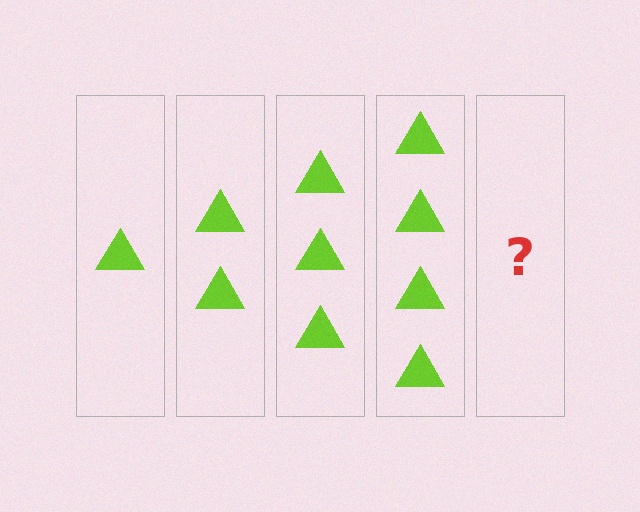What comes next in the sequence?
The next element should be 5 triangles.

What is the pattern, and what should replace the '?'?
The pattern is that each step adds one more triangle. The '?' should be 5 triangles.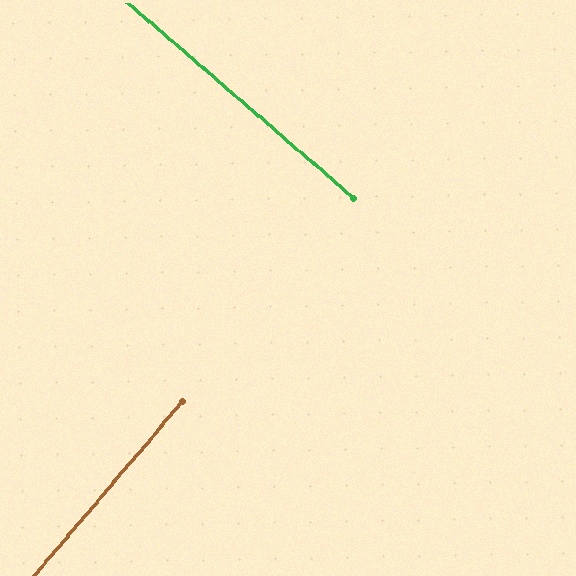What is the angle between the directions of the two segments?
Approximately 90 degrees.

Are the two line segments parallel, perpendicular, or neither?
Perpendicular — they meet at approximately 90°.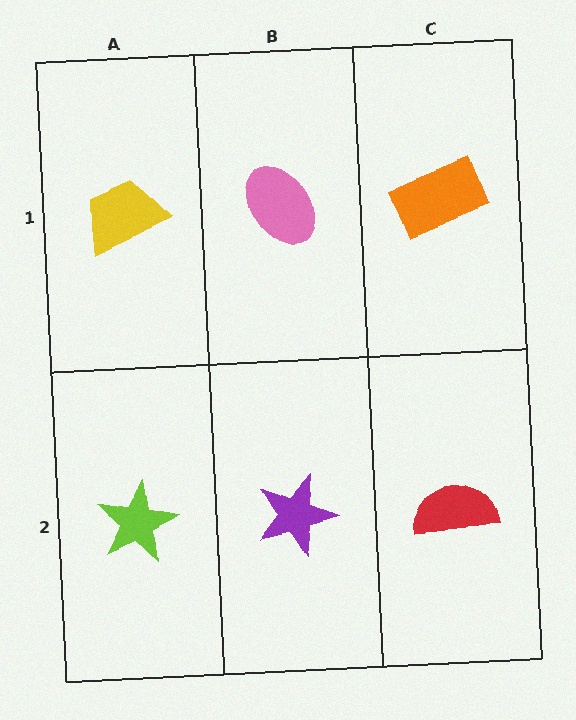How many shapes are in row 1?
3 shapes.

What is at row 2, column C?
A red semicircle.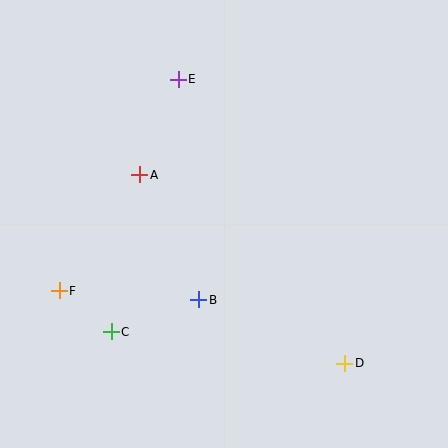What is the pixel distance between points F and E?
The distance between F and E is 243 pixels.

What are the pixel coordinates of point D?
Point D is at (345, 363).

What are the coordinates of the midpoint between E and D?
The midpoint between E and D is at (261, 221).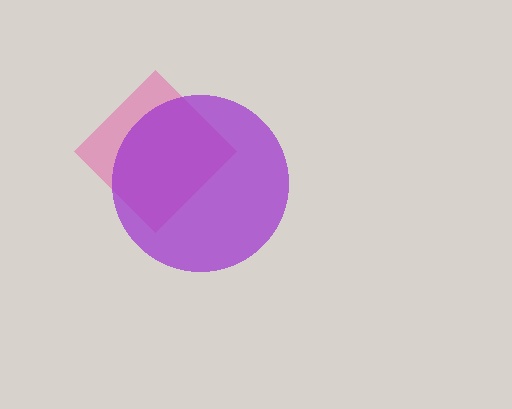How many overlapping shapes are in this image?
There are 2 overlapping shapes in the image.